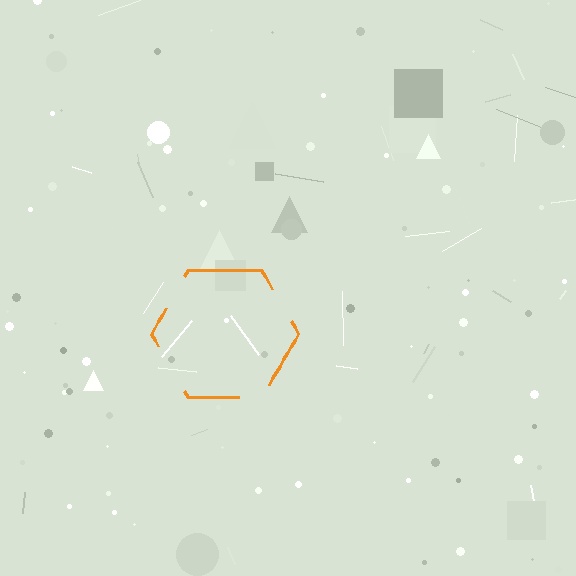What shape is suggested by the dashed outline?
The dashed outline suggests a hexagon.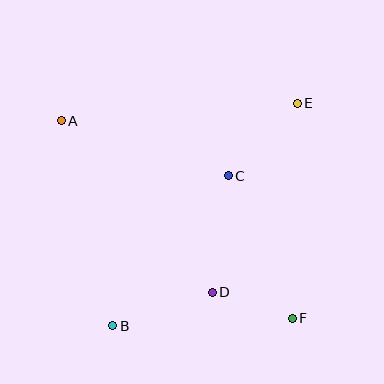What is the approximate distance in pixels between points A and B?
The distance between A and B is approximately 211 pixels.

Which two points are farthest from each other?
Points A and F are farthest from each other.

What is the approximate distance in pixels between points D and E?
The distance between D and E is approximately 207 pixels.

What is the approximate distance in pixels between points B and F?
The distance between B and F is approximately 180 pixels.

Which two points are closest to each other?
Points D and F are closest to each other.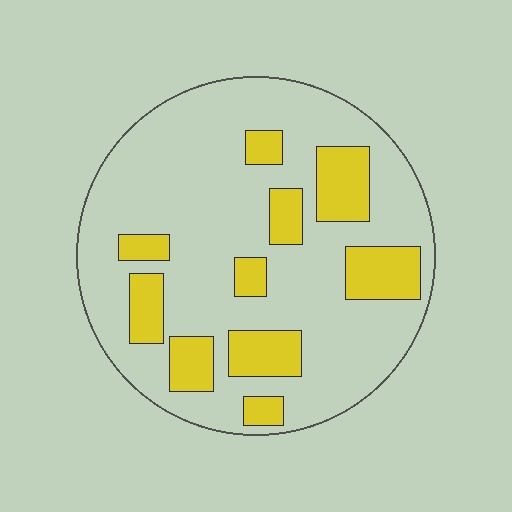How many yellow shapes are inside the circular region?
10.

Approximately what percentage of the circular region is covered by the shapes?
Approximately 25%.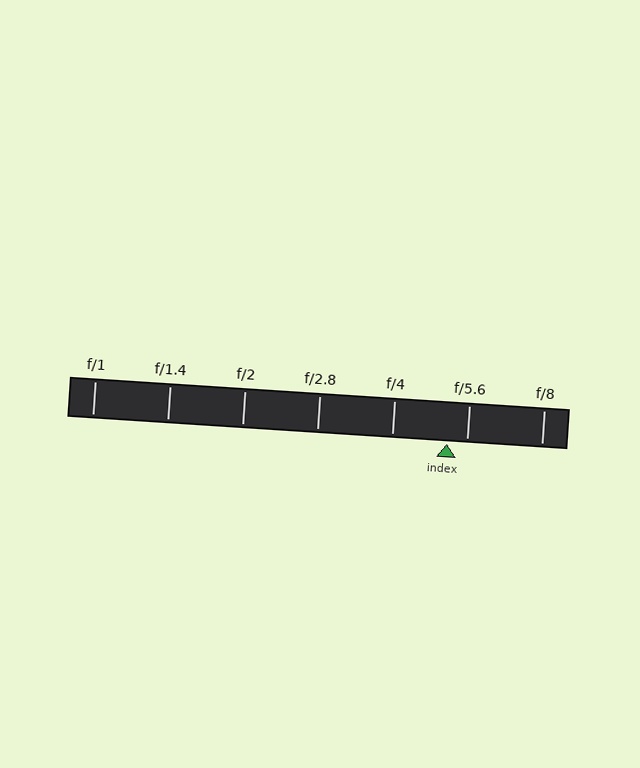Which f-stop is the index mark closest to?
The index mark is closest to f/5.6.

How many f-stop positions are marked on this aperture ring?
There are 7 f-stop positions marked.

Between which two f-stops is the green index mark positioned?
The index mark is between f/4 and f/5.6.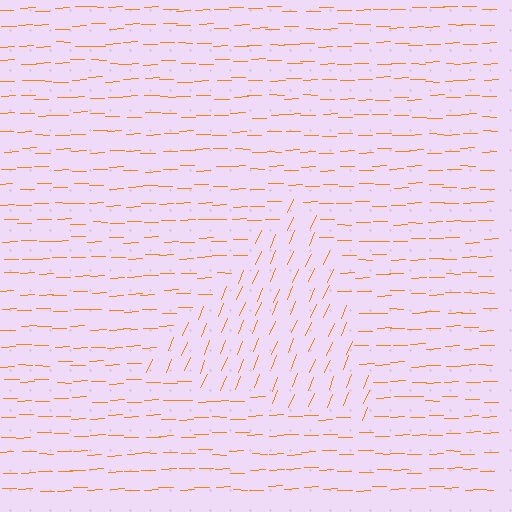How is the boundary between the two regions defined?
The boundary is defined purely by a change in line orientation (approximately 66 degrees difference). All lines are the same color and thickness.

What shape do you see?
I see a triangle.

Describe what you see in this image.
The image is filled with small orange line segments. A triangle region in the image has lines oriented differently from the surrounding lines, creating a visible texture boundary.